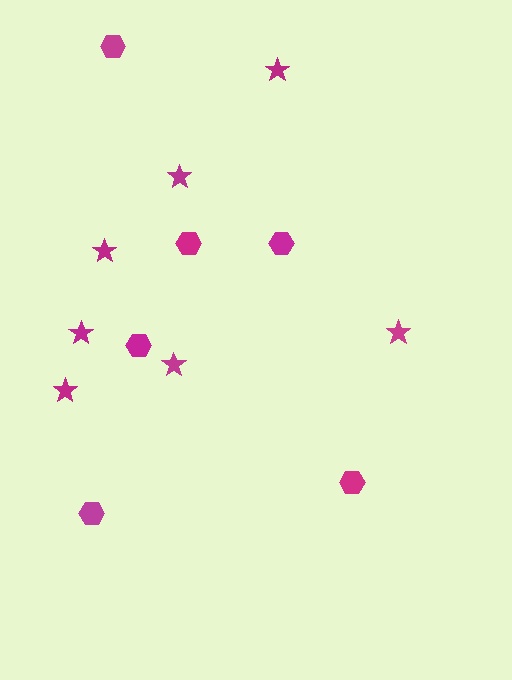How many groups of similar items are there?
There are 2 groups: one group of hexagons (6) and one group of stars (7).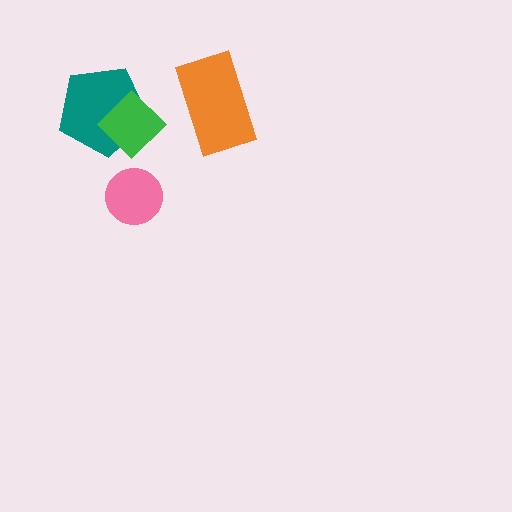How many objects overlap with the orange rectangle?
0 objects overlap with the orange rectangle.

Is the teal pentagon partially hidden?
Yes, it is partially covered by another shape.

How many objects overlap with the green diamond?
1 object overlaps with the green diamond.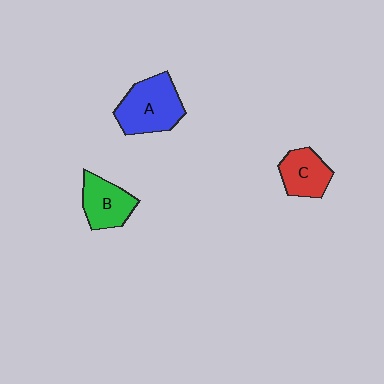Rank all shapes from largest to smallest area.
From largest to smallest: A (blue), B (green), C (red).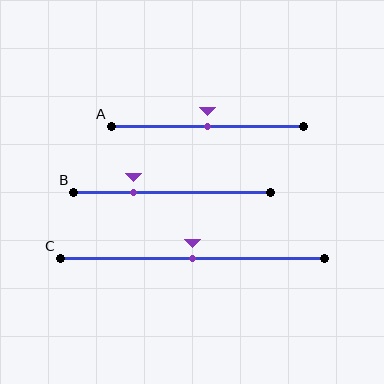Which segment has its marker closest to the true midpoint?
Segment A has its marker closest to the true midpoint.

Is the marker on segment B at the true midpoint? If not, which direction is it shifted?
No, the marker on segment B is shifted to the left by about 19% of the segment length.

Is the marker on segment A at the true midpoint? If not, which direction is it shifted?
Yes, the marker on segment A is at the true midpoint.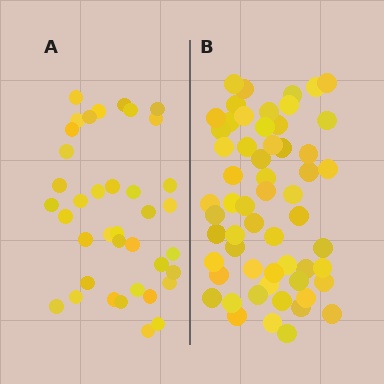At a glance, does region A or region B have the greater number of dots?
Region B (the right region) has more dots.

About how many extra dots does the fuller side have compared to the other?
Region B has approximately 20 more dots than region A.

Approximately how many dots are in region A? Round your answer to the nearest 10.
About 40 dots. (The exact count is 38, which rounds to 40.)